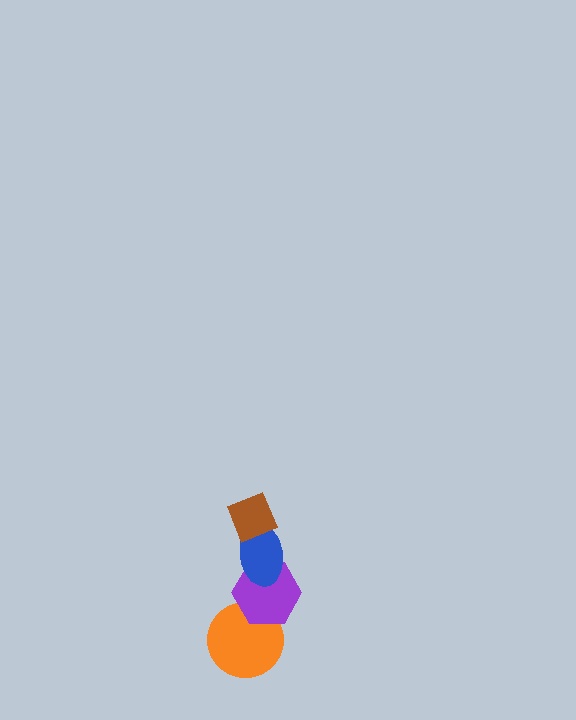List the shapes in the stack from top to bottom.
From top to bottom: the brown diamond, the blue ellipse, the purple hexagon, the orange circle.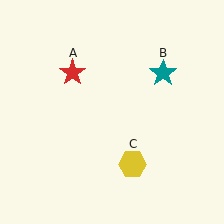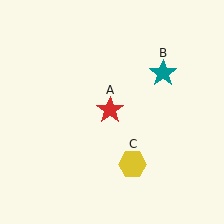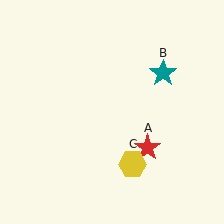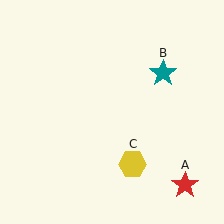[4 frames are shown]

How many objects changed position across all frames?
1 object changed position: red star (object A).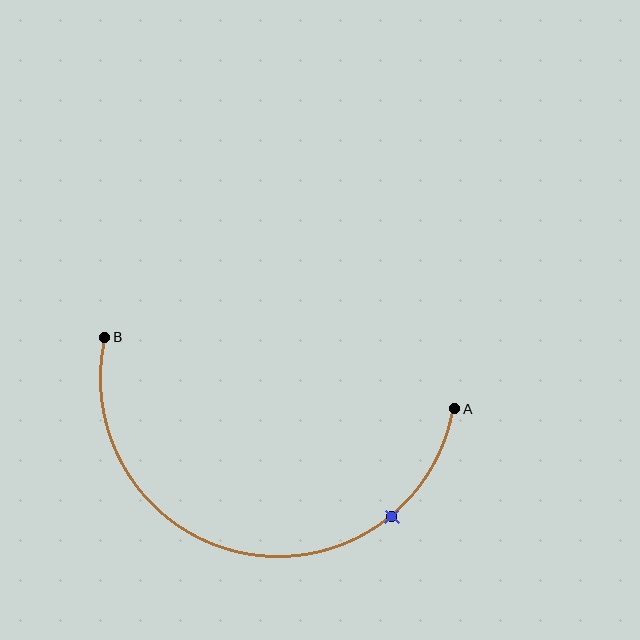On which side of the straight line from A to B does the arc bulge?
The arc bulges below the straight line connecting A and B.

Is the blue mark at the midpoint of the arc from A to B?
No. The blue mark lies on the arc but is closer to endpoint A. The arc midpoint would be at the point on the curve equidistant along the arc from both A and B.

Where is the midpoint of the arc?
The arc midpoint is the point on the curve farthest from the straight line joining A and B. It sits below that line.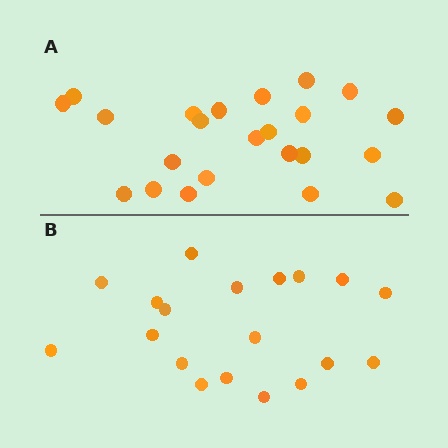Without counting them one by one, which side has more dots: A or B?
Region A (the top region) has more dots.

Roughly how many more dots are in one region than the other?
Region A has about 4 more dots than region B.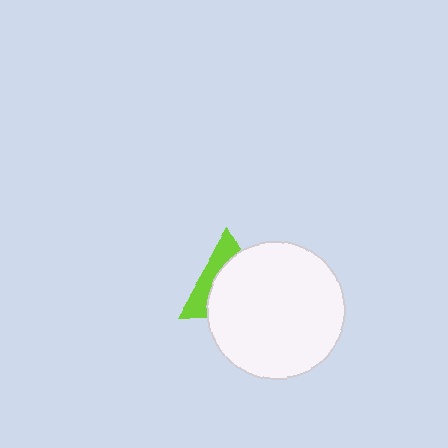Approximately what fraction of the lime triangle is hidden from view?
Roughly 65% of the lime triangle is hidden behind the white circle.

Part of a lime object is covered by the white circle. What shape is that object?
It is a triangle.